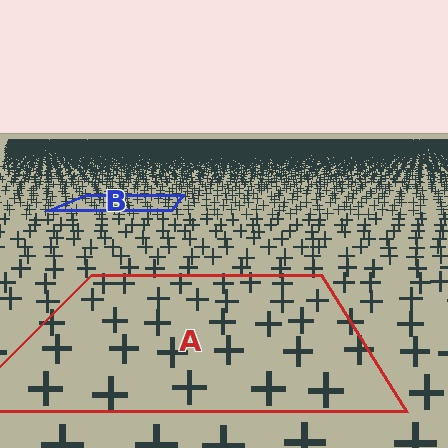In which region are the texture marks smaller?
The texture marks are smaller in region B, because it is farther away.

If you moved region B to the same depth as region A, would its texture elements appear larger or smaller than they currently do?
They would appear larger. At a closer depth, the same texture elements are projected at a bigger on-screen size.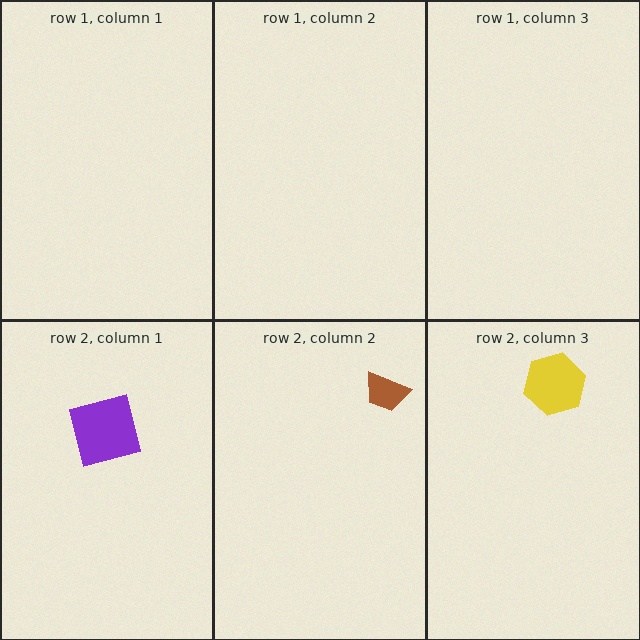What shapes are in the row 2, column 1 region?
The purple square.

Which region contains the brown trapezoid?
The row 2, column 2 region.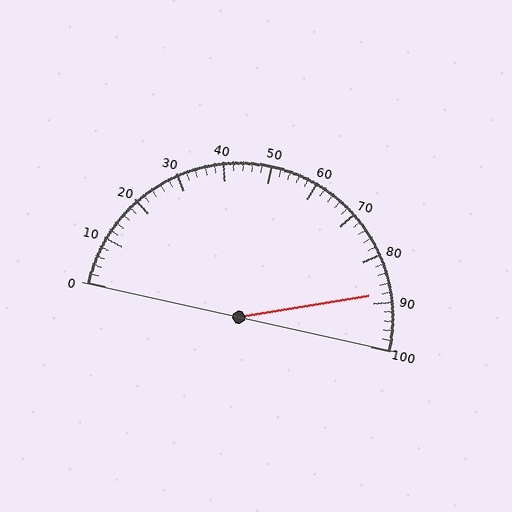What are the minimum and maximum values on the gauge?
The gauge ranges from 0 to 100.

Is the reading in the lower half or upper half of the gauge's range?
The reading is in the upper half of the range (0 to 100).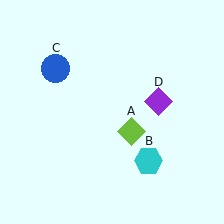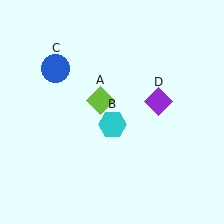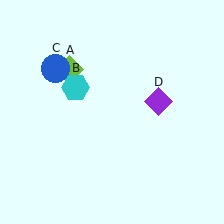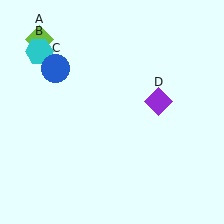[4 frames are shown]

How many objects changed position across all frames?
2 objects changed position: lime diamond (object A), cyan hexagon (object B).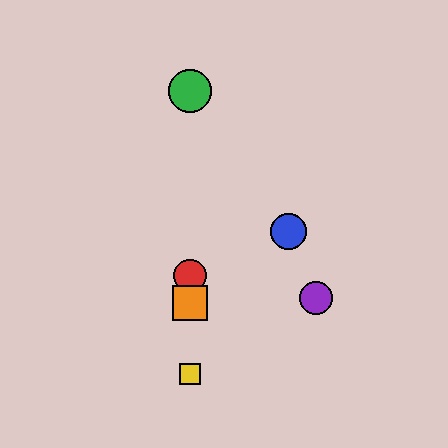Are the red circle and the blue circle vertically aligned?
No, the red circle is at x≈190 and the blue circle is at x≈288.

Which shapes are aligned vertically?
The red circle, the green circle, the yellow square, the orange square are aligned vertically.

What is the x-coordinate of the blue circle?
The blue circle is at x≈288.